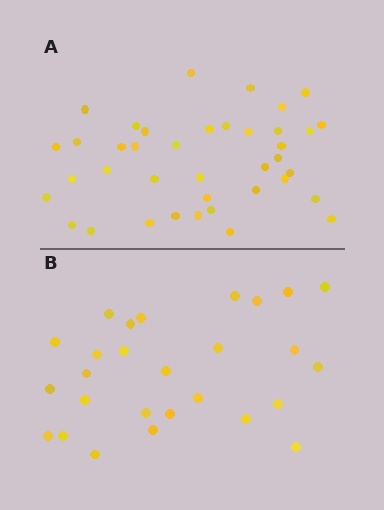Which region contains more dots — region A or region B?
Region A (the top region) has more dots.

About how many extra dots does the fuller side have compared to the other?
Region A has roughly 12 or so more dots than region B.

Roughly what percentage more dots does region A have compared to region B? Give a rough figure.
About 45% more.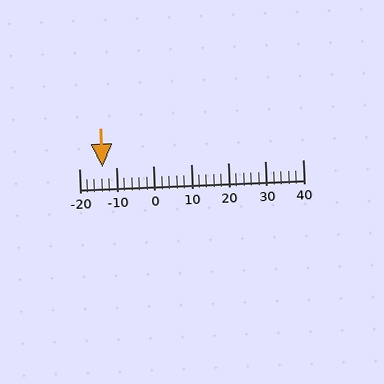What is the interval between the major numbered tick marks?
The major tick marks are spaced 10 units apart.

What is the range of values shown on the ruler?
The ruler shows values from -20 to 40.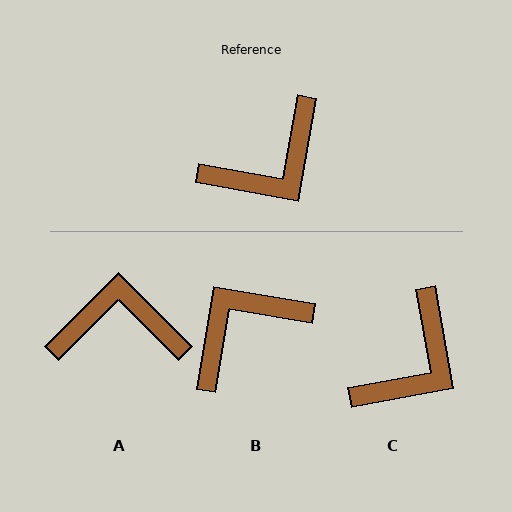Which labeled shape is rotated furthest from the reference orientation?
B, about 179 degrees away.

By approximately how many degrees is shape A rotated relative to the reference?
Approximately 145 degrees counter-clockwise.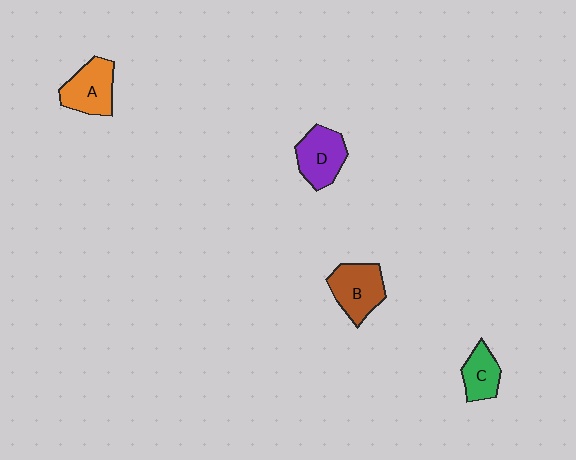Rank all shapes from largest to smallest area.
From largest to smallest: B (brown), D (purple), A (orange), C (green).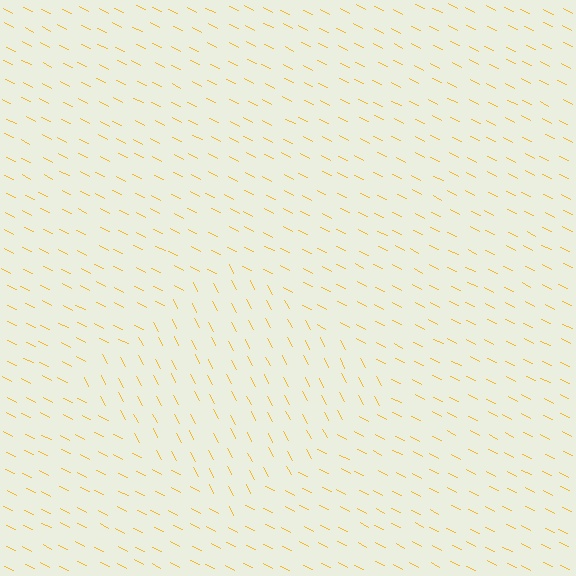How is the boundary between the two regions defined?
The boundary is defined purely by a change in line orientation (approximately 36 degrees difference). All lines are the same color and thickness.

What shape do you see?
I see a diamond.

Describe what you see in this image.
The image is filled with small yellow line segments. A diamond region in the image has lines oriented differently from the surrounding lines, creating a visible texture boundary.